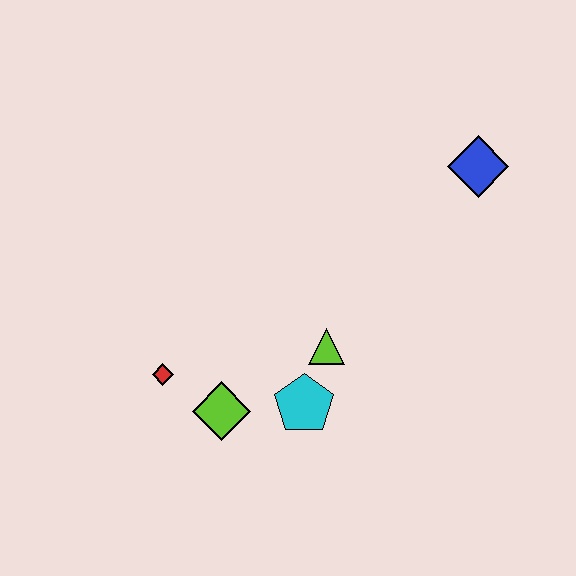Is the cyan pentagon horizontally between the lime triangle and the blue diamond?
No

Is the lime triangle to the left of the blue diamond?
Yes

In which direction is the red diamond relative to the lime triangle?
The red diamond is to the left of the lime triangle.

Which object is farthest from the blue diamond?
The red diamond is farthest from the blue diamond.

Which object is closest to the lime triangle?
The cyan pentagon is closest to the lime triangle.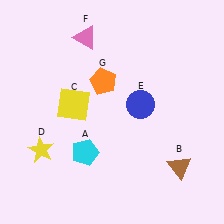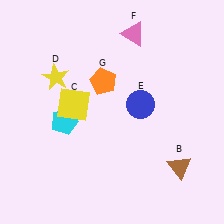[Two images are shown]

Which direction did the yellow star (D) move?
The yellow star (D) moved up.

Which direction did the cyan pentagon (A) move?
The cyan pentagon (A) moved up.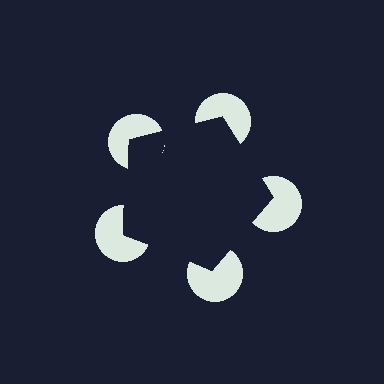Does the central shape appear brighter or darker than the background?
It typically appears slightly darker than the background, even though no actual brightness change is drawn.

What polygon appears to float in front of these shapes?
An illusory pentagon — its edges are inferred from the aligned wedge cuts in the pac-man discs, not physically drawn.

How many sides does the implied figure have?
5 sides.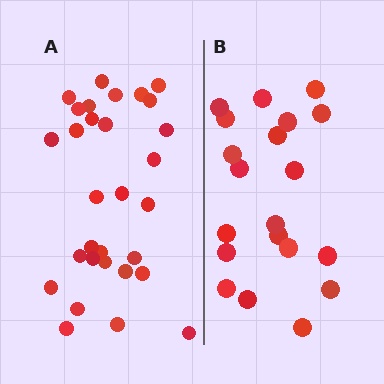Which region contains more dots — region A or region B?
Region A (the left region) has more dots.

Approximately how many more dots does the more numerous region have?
Region A has roughly 10 or so more dots than region B.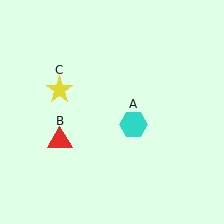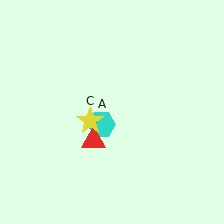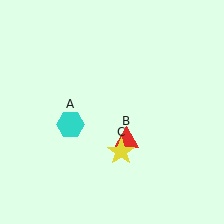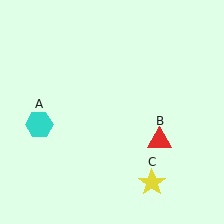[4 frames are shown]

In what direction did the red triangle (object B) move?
The red triangle (object B) moved right.